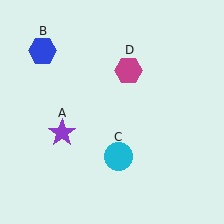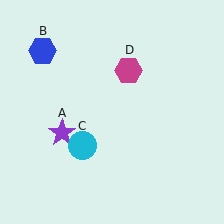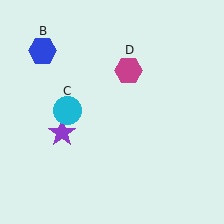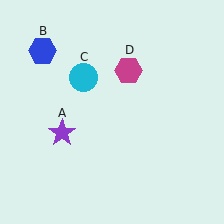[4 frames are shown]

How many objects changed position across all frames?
1 object changed position: cyan circle (object C).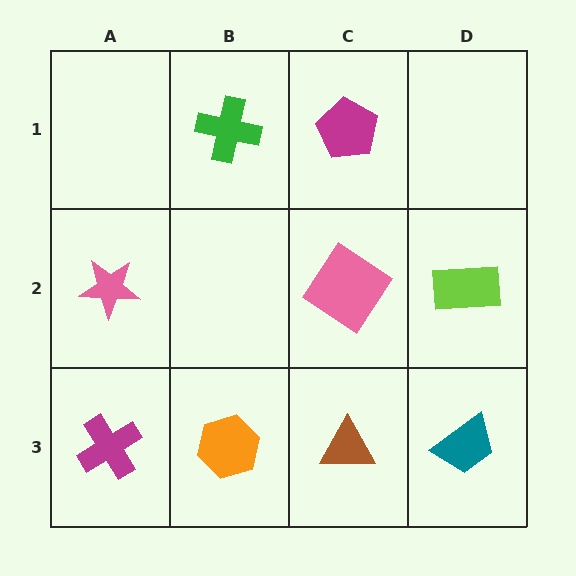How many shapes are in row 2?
3 shapes.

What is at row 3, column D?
A teal trapezoid.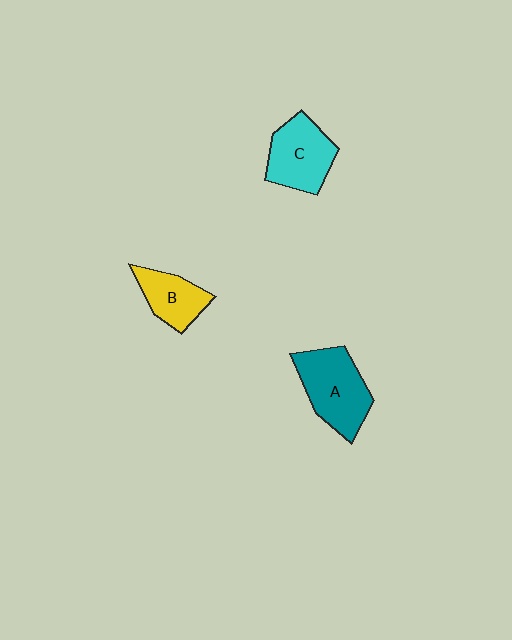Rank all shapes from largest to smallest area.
From largest to smallest: A (teal), C (cyan), B (yellow).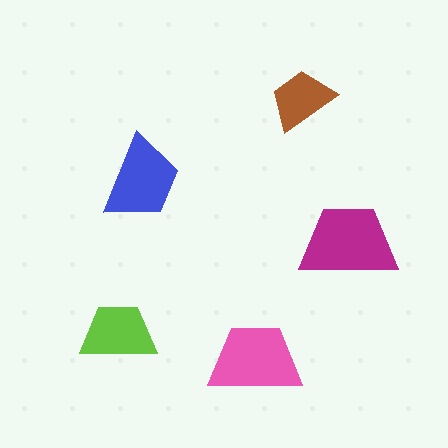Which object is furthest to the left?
The lime trapezoid is leftmost.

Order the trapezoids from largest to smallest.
the magenta one, the pink one, the blue one, the lime one, the brown one.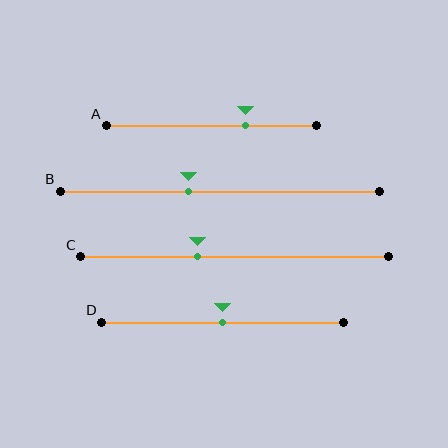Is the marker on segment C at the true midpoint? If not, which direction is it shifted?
No, the marker on segment C is shifted to the left by about 12% of the segment length.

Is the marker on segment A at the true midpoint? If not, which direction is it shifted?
No, the marker on segment A is shifted to the right by about 16% of the segment length.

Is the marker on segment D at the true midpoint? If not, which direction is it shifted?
Yes, the marker on segment D is at the true midpoint.